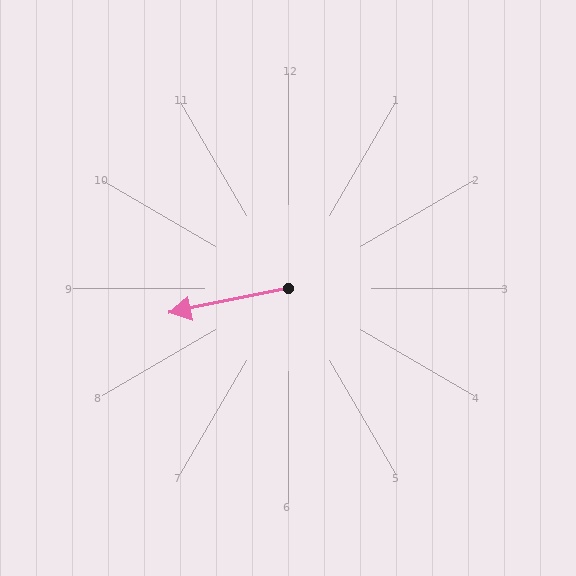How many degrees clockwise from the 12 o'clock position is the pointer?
Approximately 258 degrees.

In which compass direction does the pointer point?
West.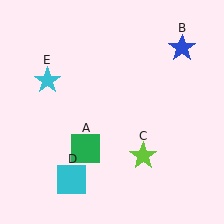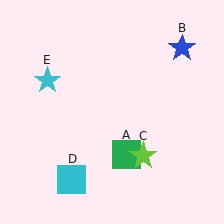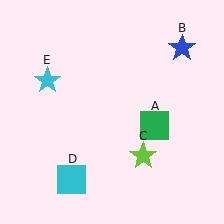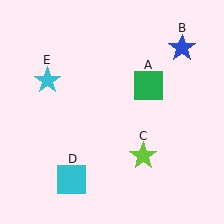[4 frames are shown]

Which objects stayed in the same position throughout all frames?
Blue star (object B) and lime star (object C) and cyan square (object D) and cyan star (object E) remained stationary.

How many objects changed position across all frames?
1 object changed position: green square (object A).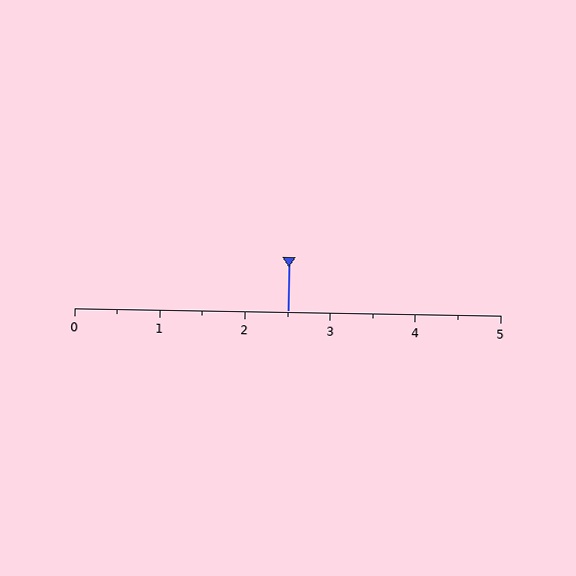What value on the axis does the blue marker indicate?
The marker indicates approximately 2.5.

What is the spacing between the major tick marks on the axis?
The major ticks are spaced 1 apart.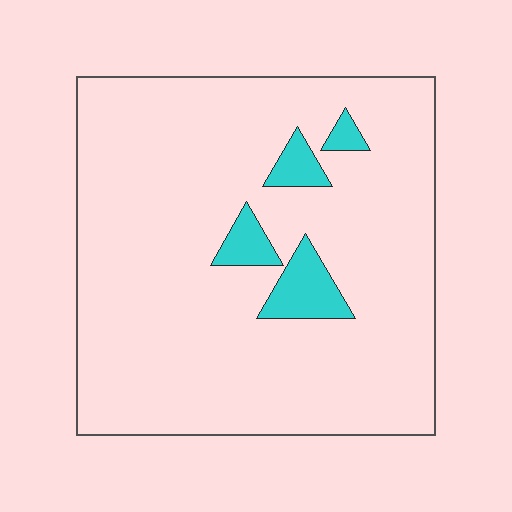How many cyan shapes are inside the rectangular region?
4.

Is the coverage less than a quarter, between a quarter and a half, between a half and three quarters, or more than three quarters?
Less than a quarter.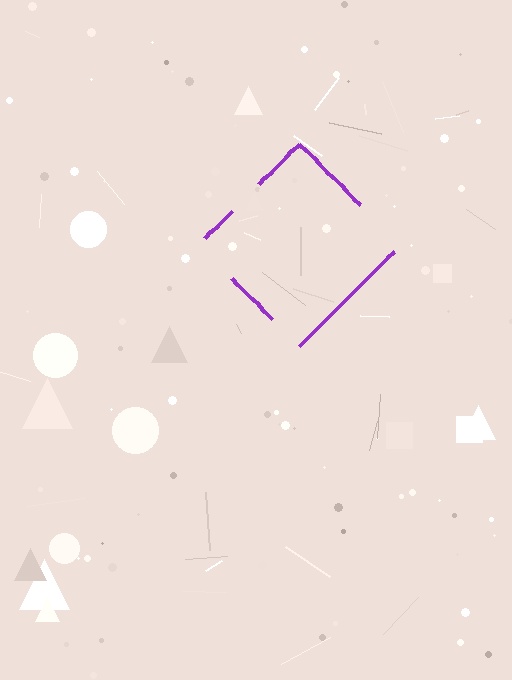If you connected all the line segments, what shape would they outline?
They would outline a diamond.